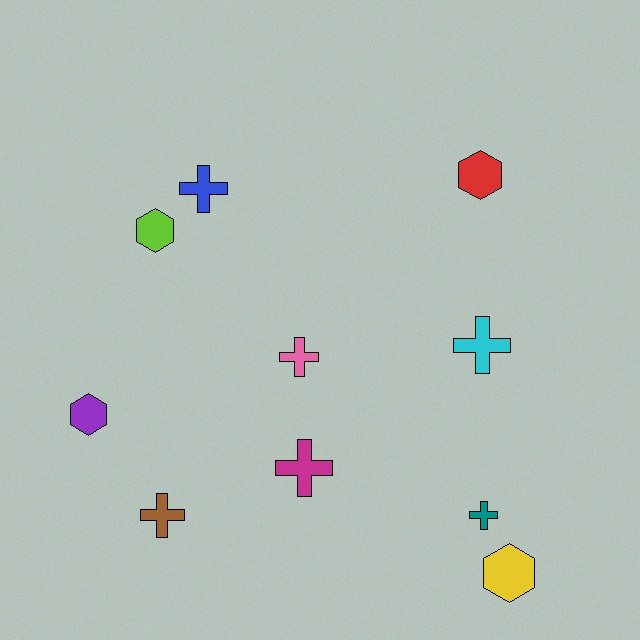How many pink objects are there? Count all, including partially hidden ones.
There is 1 pink object.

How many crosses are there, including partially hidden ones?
There are 6 crosses.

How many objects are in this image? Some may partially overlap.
There are 10 objects.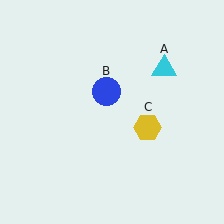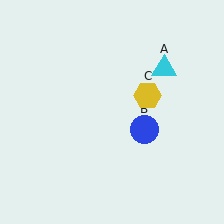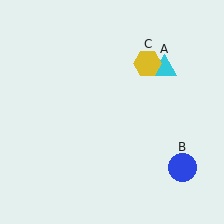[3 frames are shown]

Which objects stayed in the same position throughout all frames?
Cyan triangle (object A) remained stationary.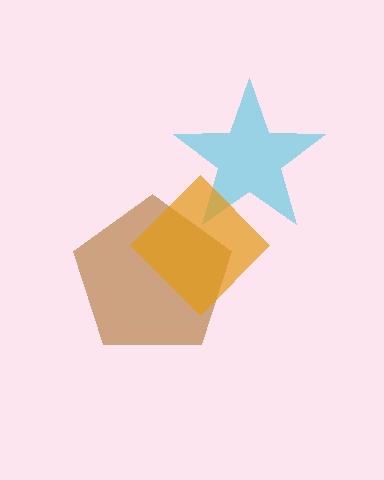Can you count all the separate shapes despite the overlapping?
Yes, there are 3 separate shapes.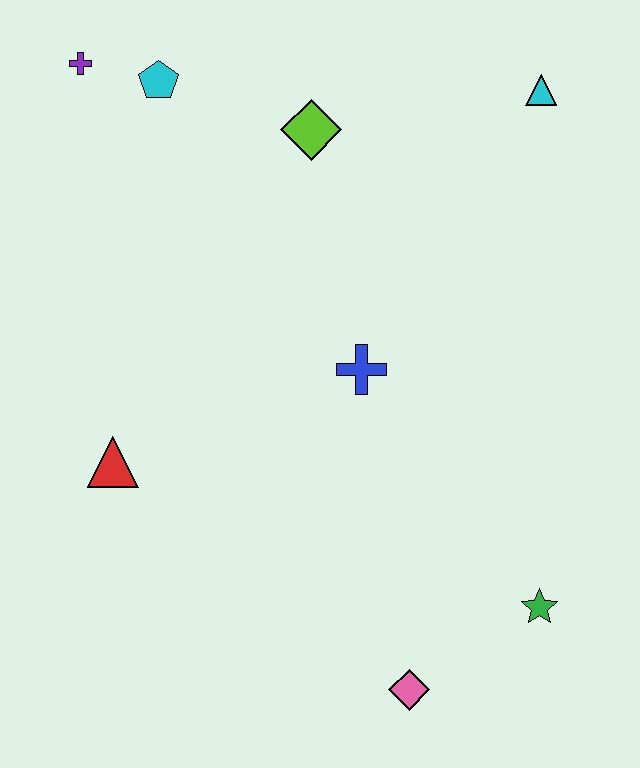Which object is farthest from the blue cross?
The purple cross is farthest from the blue cross.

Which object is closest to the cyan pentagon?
The purple cross is closest to the cyan pentagon.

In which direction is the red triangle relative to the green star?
The red triangle is to the left of the green star.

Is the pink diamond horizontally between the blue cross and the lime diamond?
No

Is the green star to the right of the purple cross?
Yes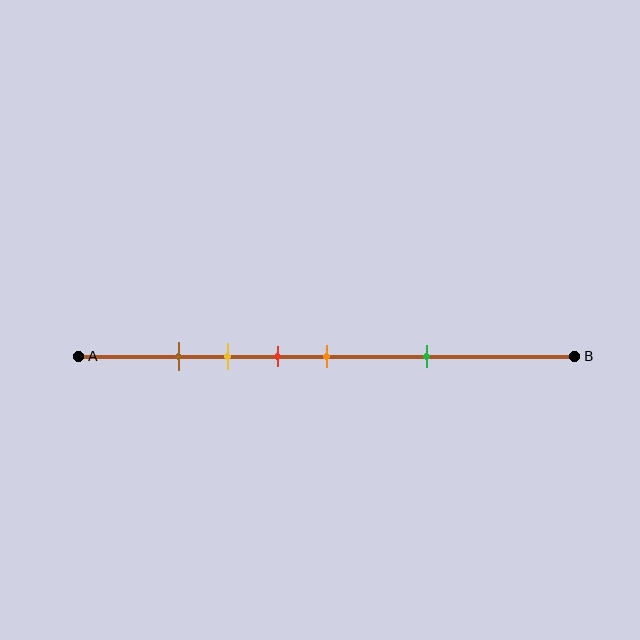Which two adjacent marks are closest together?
The brown and yellow marks are the closest adjacent pair.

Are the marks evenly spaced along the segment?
No, the marks are not evenly spaced.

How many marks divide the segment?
There are 5 marks dividing the segment.